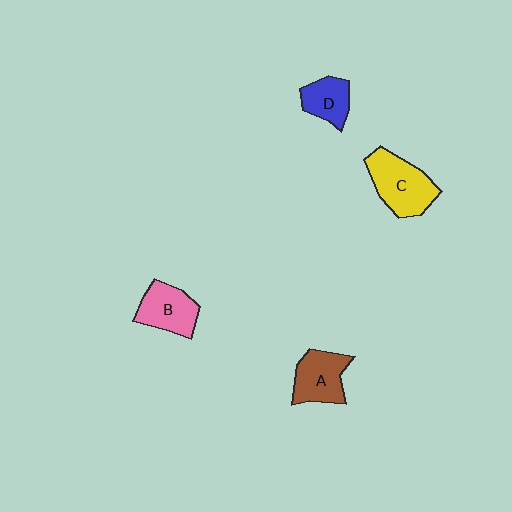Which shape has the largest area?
Shape C (yellow).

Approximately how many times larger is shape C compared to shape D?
Approximately 1.7 times.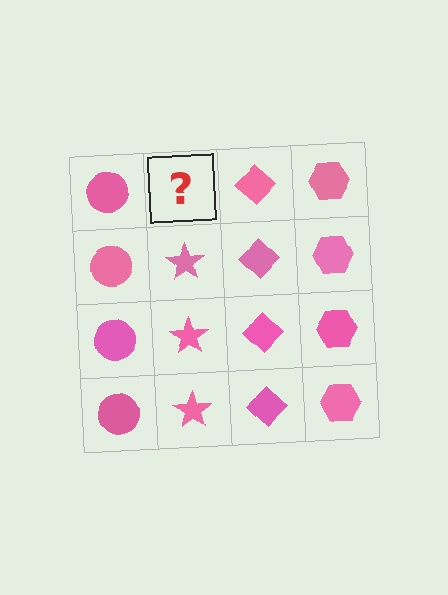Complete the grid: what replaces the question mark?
The question mark should be replaced with a pink star.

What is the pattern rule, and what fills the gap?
The rule is that each column has a consistent shape. The gap should be filled with a pink star.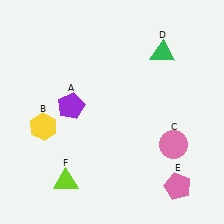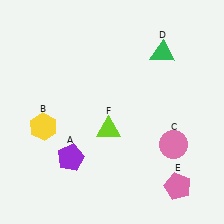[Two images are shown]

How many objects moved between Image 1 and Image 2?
2 objects moved between the two images.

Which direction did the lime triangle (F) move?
The lime triangle (F) moved up.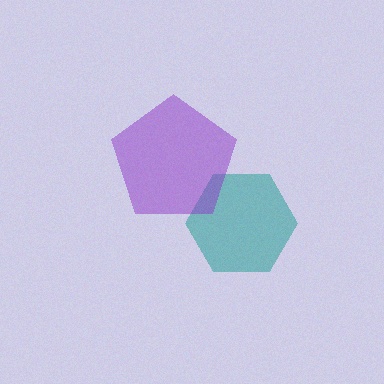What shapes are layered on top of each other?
The layered shapes are: a teal hexagon, a purple pentagon.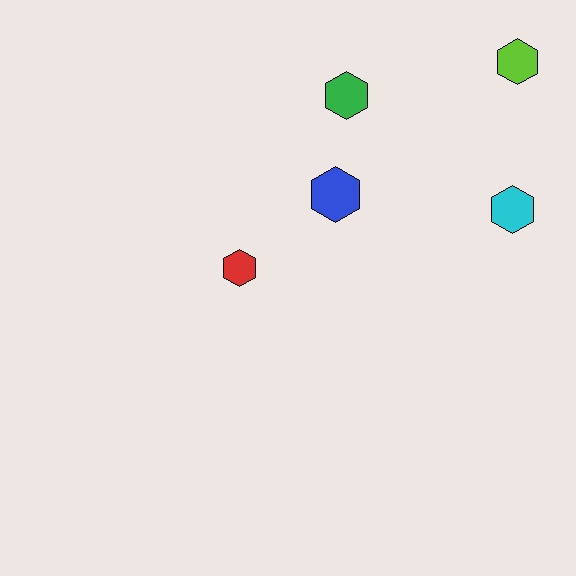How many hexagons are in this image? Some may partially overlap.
There are 5 hexagons.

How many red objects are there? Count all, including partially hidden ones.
There is 1 red object.